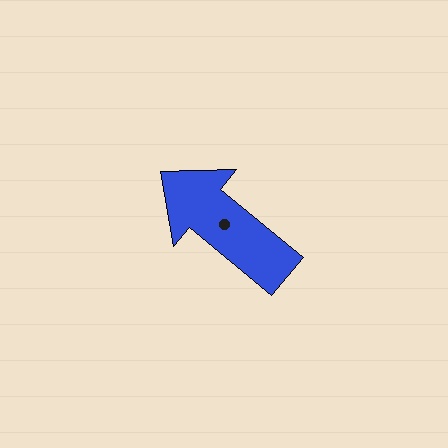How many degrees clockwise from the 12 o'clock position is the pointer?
Approximately 310 degrees.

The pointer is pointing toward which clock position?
Roughly 10 o'clock.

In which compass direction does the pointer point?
Northwest.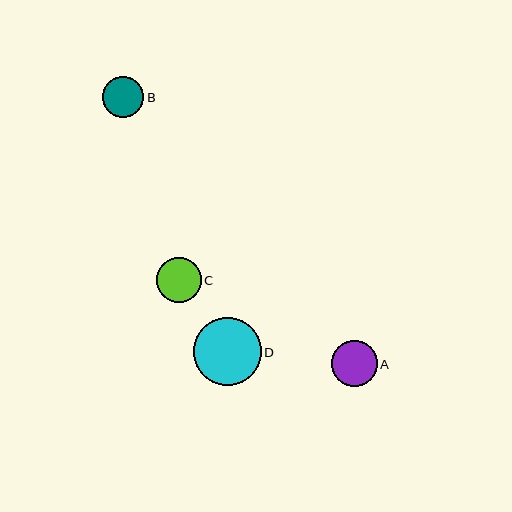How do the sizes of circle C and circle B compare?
Circle C and circle B are approximately the same size.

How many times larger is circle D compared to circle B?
Circle D is approximately 1.6 times the size of circle B.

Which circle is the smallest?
Circle B is the smallest with a size of approximately 41 pixels.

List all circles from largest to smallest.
From largest to smallest: D, A, C, B.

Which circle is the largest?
Circle D is the largest with a size of approximately 68 pixels.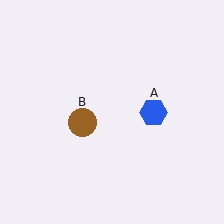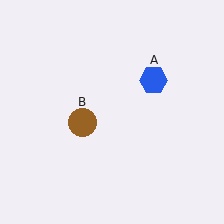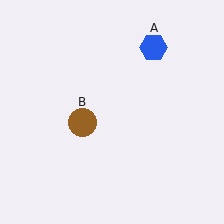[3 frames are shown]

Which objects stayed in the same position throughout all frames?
Brown circle (object B) remained stationary.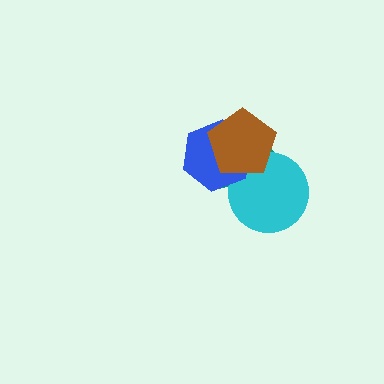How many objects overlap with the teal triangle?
3 objects overlap with the teal triangle.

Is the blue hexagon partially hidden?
Yes, it is partially covered by another shape.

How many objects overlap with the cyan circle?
3 objects overlap with the cyan circle.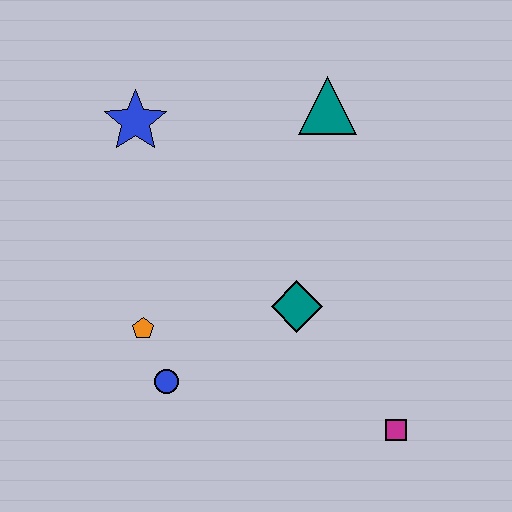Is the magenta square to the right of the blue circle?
Yes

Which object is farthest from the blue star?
The magenta square is farthest from the blue star.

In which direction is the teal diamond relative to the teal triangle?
The teal diamond is below the teal triangle.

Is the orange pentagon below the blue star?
Yes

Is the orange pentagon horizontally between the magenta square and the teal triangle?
No